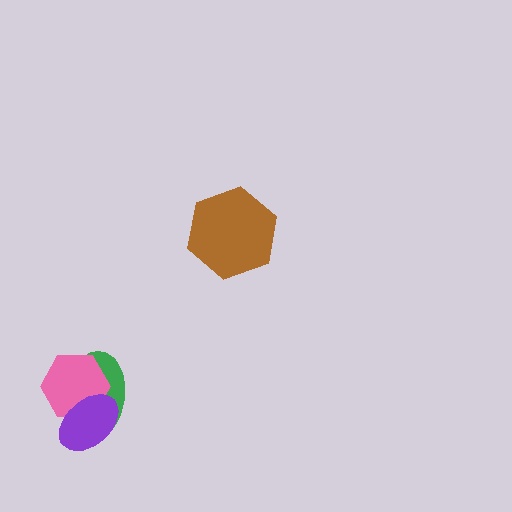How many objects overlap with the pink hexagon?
2 objects overlap with the pink hexagon.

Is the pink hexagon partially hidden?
Yes, it is partially covered by another shape.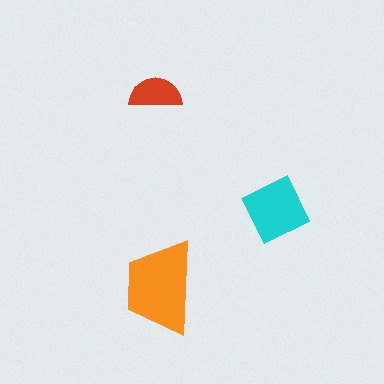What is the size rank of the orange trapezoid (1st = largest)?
1st.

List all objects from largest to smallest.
The orange trapezoid, the cyan square, the red semicircle.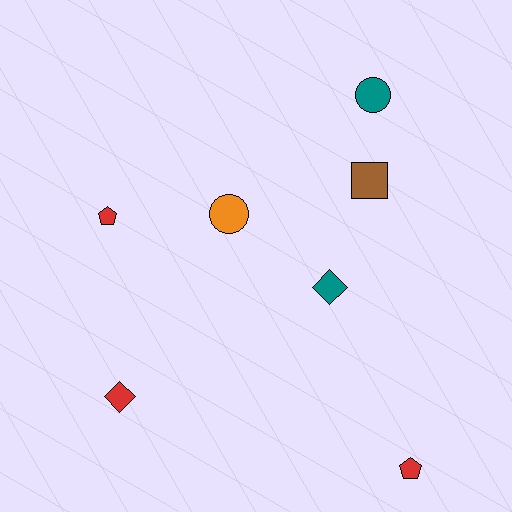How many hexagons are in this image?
There are no hexagons.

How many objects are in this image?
There are 7 objects.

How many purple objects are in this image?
There are no purple objects.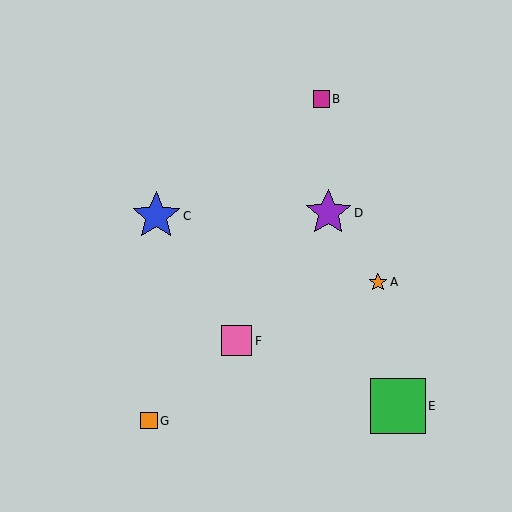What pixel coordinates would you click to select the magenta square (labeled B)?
Click at (321, 99) to select the magenta square B.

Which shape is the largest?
The green square (labeled E) is the largest.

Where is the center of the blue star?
The center of the blue star is at (156, 216).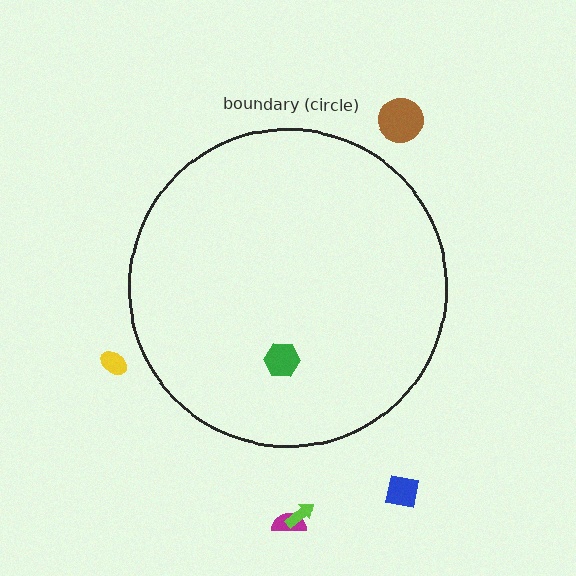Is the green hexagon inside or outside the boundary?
Inside.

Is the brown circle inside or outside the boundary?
Outside.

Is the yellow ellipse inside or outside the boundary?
Outside.